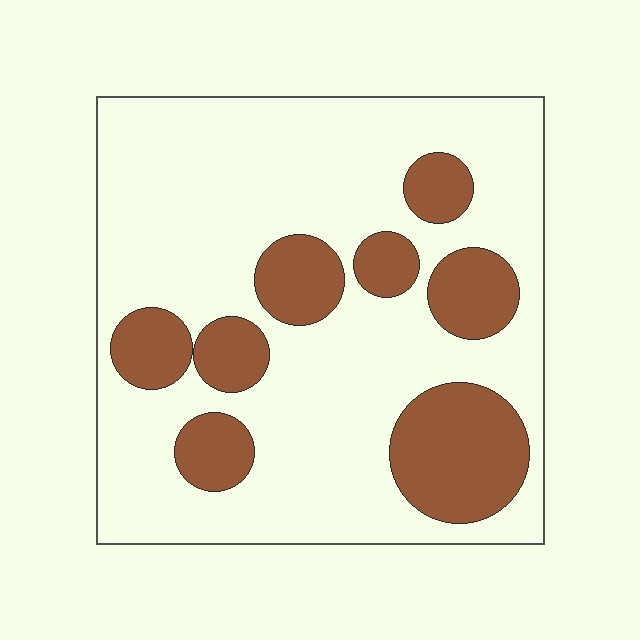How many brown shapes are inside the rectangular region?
8.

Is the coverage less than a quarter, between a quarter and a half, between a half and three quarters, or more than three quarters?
Between a quarter and a half.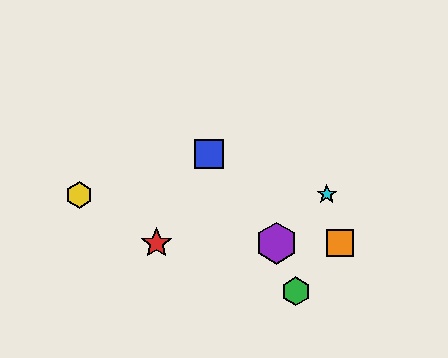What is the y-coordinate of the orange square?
The orange square is at y≈243.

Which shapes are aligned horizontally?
The red star, the purple hexagon, the orange square are aligned horizontally.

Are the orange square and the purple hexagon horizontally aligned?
Yes, both are at y≈243.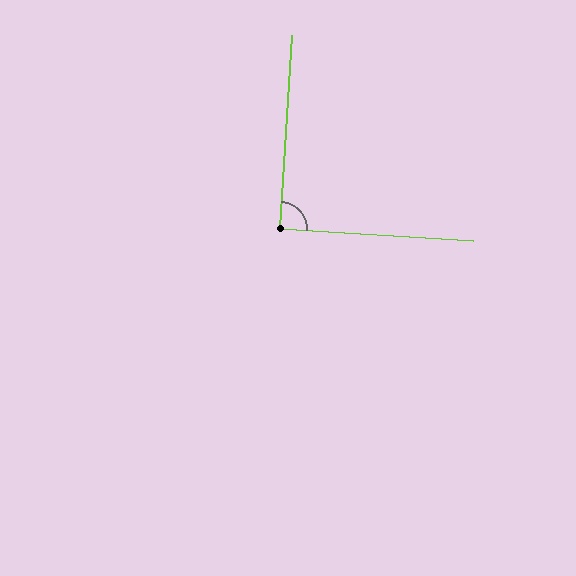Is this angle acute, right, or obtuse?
It is approximately a right angle.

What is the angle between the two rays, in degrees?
Approximately 90 degrees.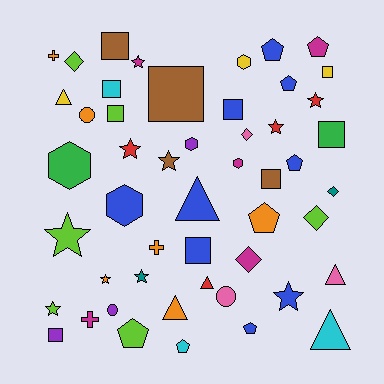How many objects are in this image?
There are 50 objects.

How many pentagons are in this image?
There are 8 pentagons.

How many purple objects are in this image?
There are 3 purple objects.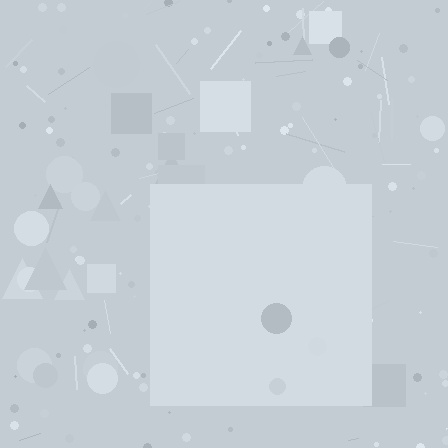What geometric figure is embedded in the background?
A square is embedded in the background.